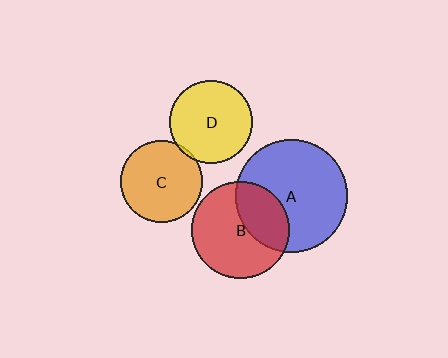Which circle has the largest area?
Circle A (blue).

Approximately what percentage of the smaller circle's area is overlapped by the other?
Approximately 5%.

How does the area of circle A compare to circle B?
Approximately 1.3 times.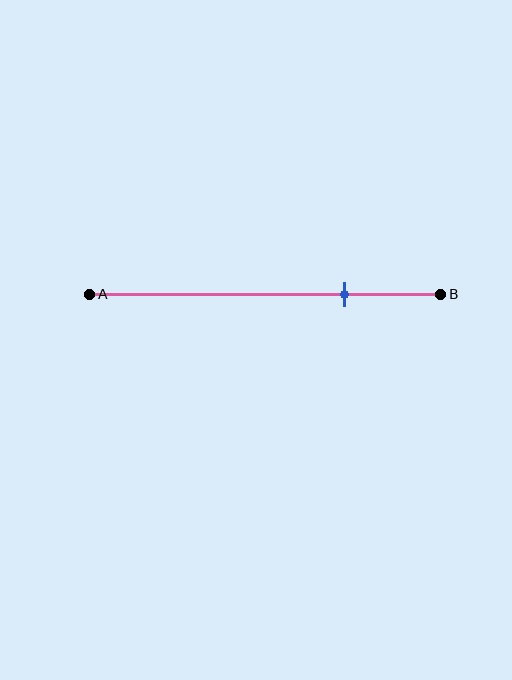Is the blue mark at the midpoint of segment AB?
No, the mark is at about 75% from A, not at the 50% midpoint.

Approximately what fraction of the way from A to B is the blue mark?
The blue mark is approximately 75% of the way from A to B.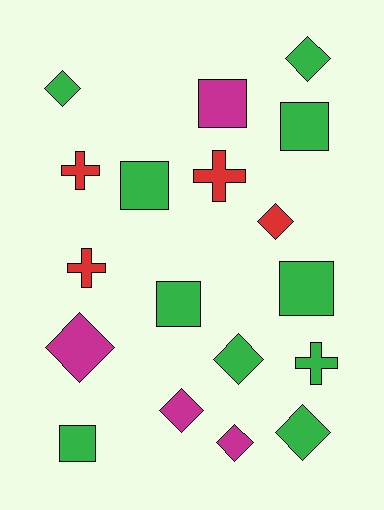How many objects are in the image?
There are 18 objects.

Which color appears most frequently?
Green, with 10 objects.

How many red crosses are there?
There are 3 red crosses.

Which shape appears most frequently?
Diamond, with 8 objects.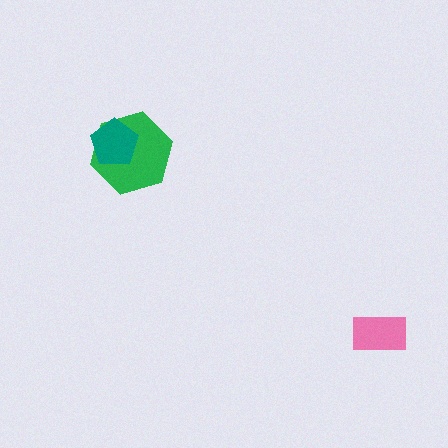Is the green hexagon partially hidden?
Yes, it is partially covered by another shape.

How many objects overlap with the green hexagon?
1 object overlaps with the green hexagon.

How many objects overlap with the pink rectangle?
0 objects overlap with the pink rectangle.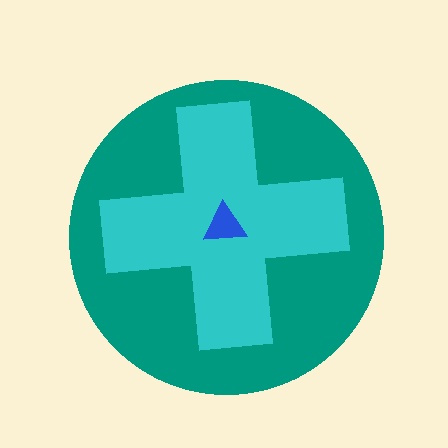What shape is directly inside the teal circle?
The cyan cross.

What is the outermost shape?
The teal circle.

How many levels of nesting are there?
3.